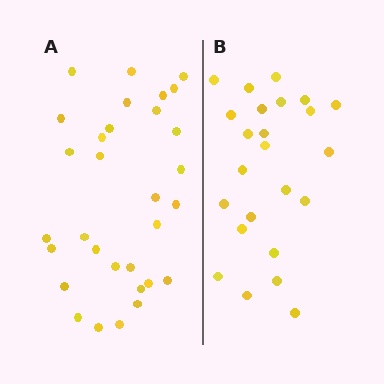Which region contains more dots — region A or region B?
Region A (the left region) has more dots.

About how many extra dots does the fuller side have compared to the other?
Region A has roughly 8 or so more dots than region B.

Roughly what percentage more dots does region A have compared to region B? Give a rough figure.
About 30% more.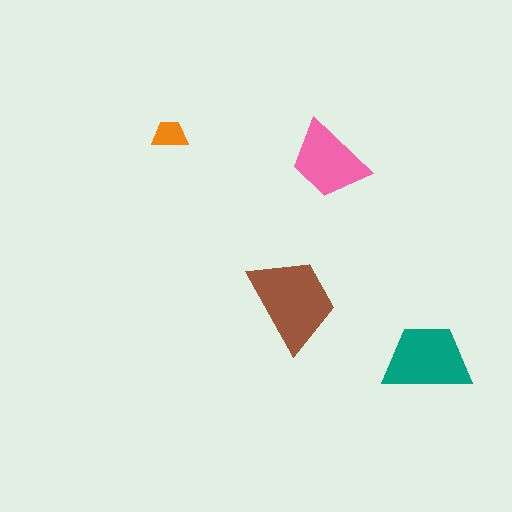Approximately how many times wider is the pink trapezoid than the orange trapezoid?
About 2.5 times wider.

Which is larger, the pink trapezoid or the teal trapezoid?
The teal one.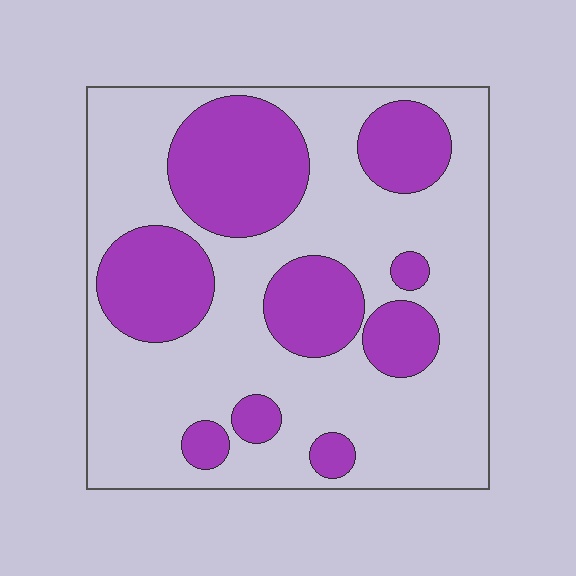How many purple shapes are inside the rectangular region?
9.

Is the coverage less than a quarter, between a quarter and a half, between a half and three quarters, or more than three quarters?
Between a quarter and a half.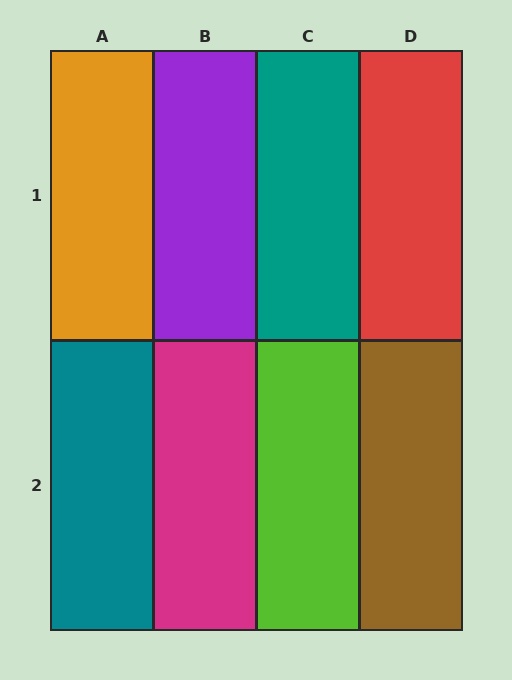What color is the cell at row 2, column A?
Teal.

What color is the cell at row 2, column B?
Magenta.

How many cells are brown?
1 cell is brown.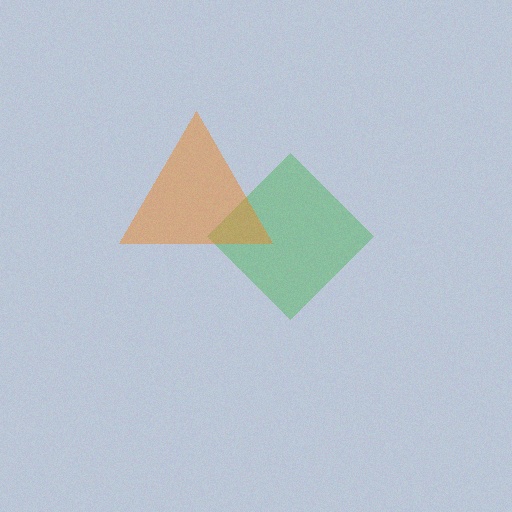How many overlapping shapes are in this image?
There are 2 overlapping shapes in the image.